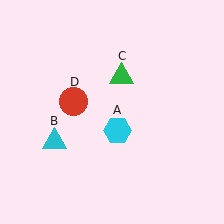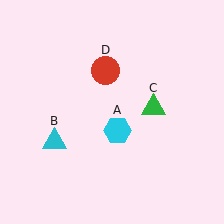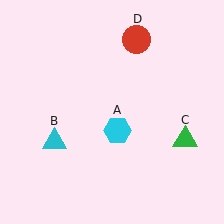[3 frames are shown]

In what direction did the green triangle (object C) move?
The green triangle (object C) moved down and to the right.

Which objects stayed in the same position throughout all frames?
Cyan hexagon (object A) and cyan triangle (object B) remained stationary.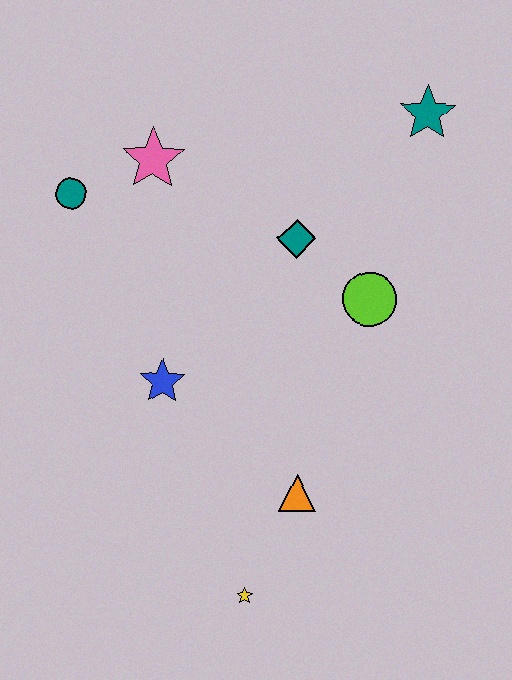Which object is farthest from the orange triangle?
The teal star is farthest from the orange triangle.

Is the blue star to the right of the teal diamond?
No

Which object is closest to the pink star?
The teal circle is closest to the pink star.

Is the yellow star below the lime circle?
Yes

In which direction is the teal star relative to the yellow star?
The teal star is above the yellow star.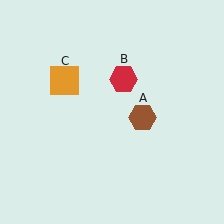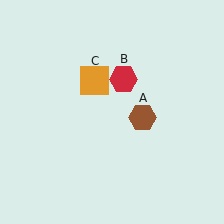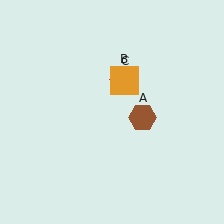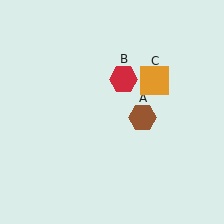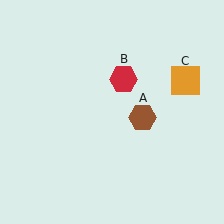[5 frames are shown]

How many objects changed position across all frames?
1 object changed position: orange square (object C).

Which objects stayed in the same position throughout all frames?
Brown hexagon (object A) and red hexagon (object B) remained stationary.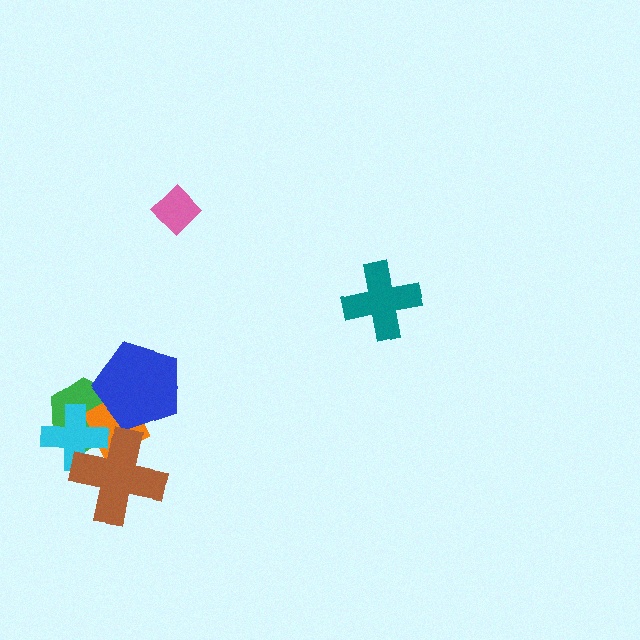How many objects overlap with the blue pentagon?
2 objects overlap with the blue pentagon.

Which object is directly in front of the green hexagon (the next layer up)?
The orange diamond is directly in front of the green hexagon.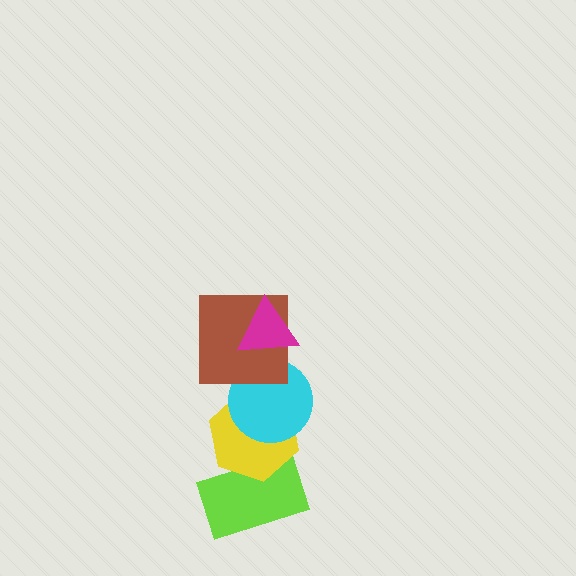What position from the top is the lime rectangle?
The lime rectangle is 5th from the top.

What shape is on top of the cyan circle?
The brown square is on top of the cyan circle.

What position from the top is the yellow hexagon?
The yellow hexagon is 4th from the top.